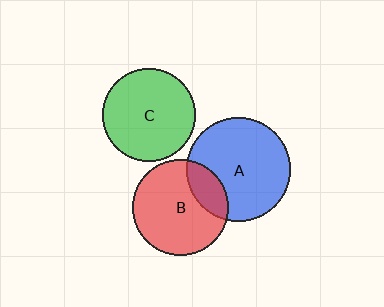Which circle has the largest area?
Circle A (blue).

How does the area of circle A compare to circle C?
Approximately 1.3 times.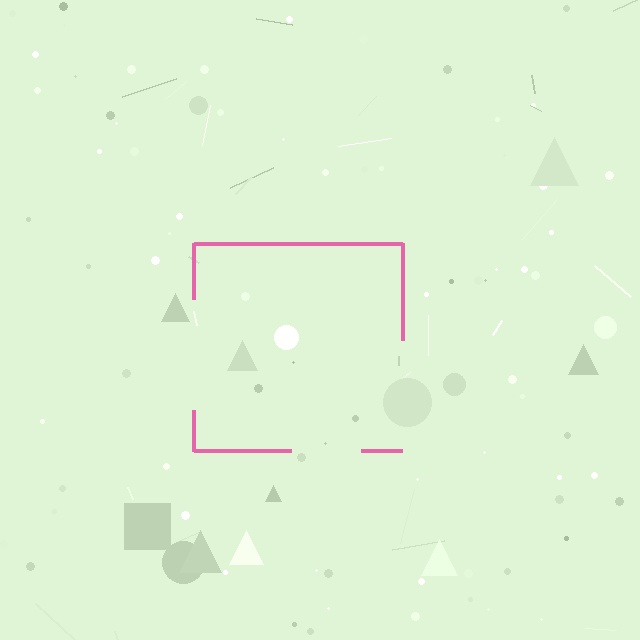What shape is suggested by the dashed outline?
The dashed outline suggests a square.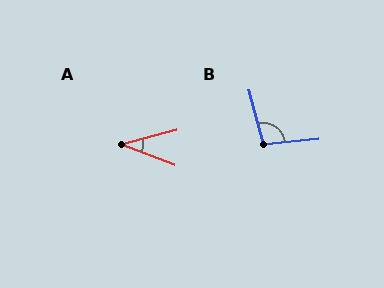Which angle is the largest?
B, at approximately 99 degrees.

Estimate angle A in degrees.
Approximately 35 degrees.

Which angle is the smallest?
A, at approximately 35 degrees.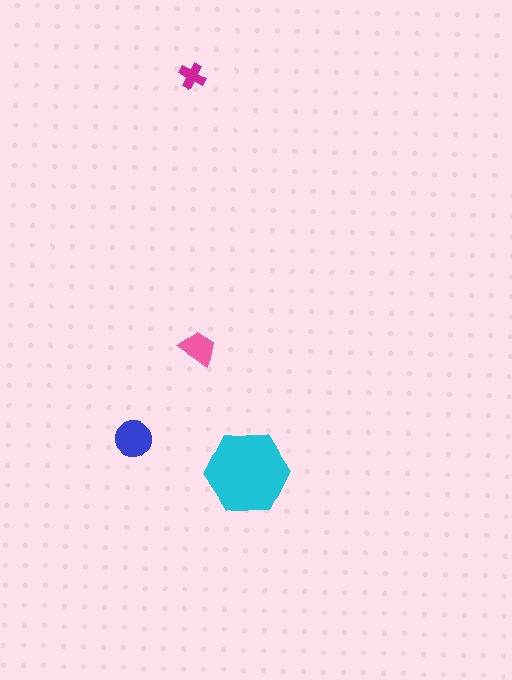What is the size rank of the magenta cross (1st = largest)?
4th.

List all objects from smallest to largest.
The magenta cross, the pink trapezoid, the blue circle, the cyan hexagon.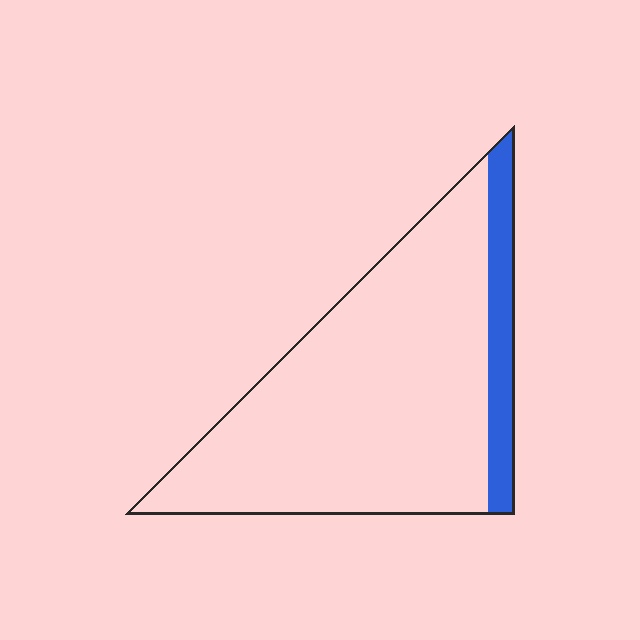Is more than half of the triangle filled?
No.